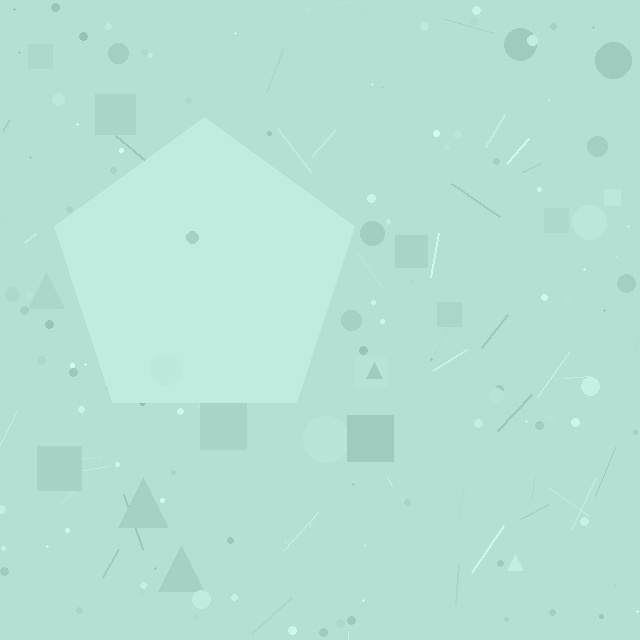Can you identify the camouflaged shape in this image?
The camouflaged shape is a pentagon.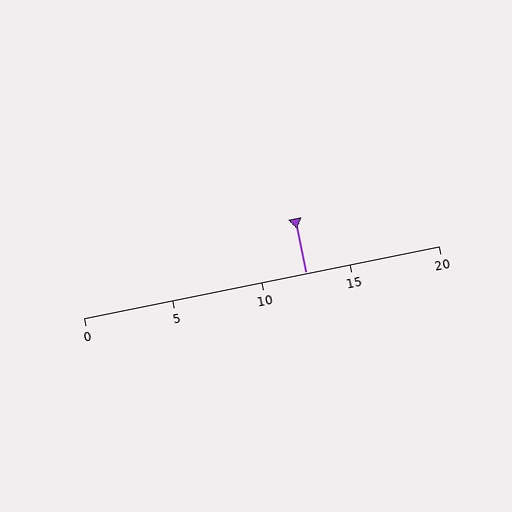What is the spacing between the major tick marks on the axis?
The major ticks are spaced 5 apart.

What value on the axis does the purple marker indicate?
The marker indicates approximately 12.5.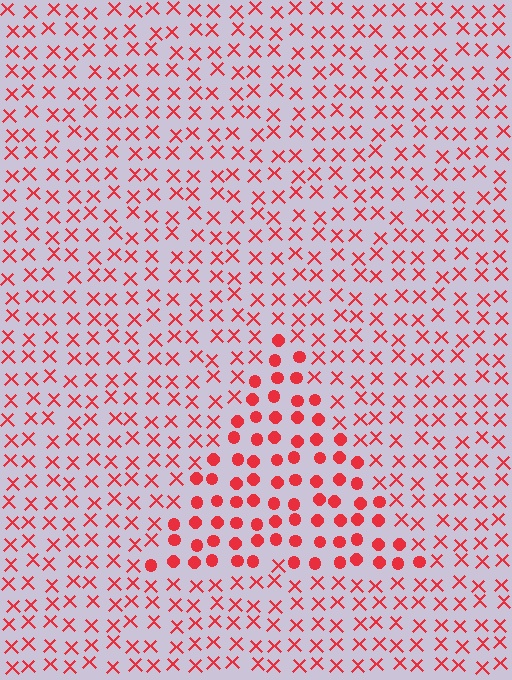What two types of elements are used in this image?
The image uses circles inside the triangle region and X marks outside it.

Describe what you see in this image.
The image is filled with small red elements arranged in a uniform grid. A triangle-shaped region contains circles, while the surrounding area contains X marks. The boundary is defined purely by the change in element shape.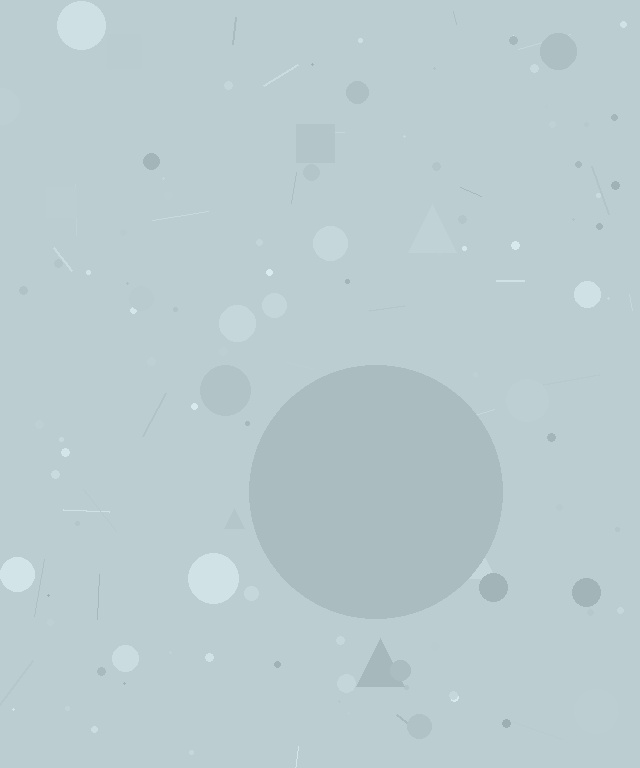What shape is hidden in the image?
A circle is hidden in the image.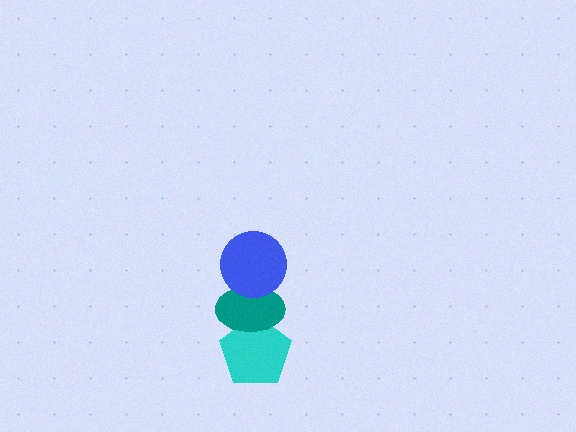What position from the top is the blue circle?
The blue circle is 1st from the top.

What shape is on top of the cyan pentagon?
The teal ellipse is on top of the cyan pentagon.